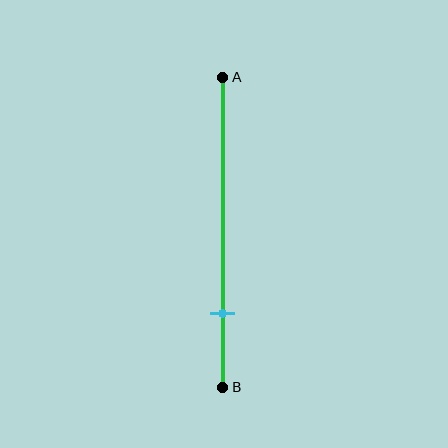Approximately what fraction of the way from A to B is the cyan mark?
The cyan mark is approximately 75% of the way from A to B.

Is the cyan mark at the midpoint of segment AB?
No, the mark is at about 75% from A, not at the 50% midpoint.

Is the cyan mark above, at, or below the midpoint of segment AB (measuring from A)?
The cyan mark is below the midpoint of segment AB.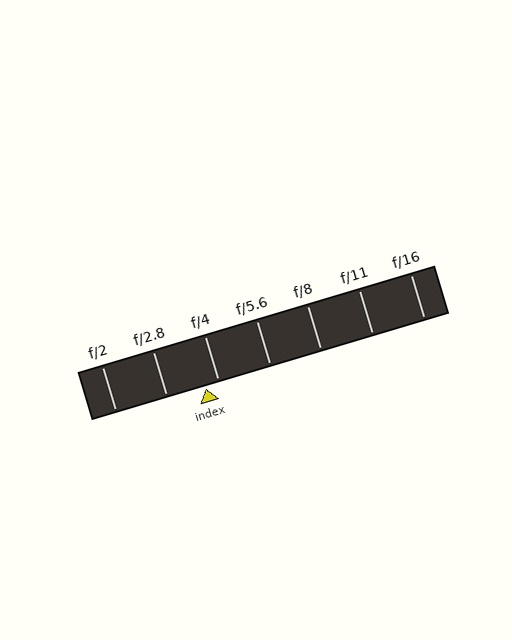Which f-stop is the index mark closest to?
The index mark is closest to f/4.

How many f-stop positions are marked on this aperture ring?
There are 7 f-stop positions marked.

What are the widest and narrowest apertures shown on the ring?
The widest aperture shown is f/2 and the narrowest is f/16.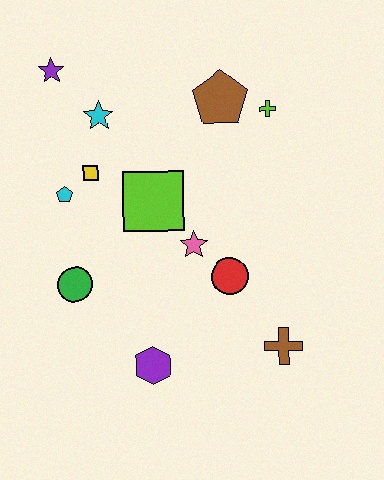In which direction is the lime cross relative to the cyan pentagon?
The lime cross is to the right of the cyan pentagon.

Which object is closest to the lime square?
The pink star is closest to the lime square.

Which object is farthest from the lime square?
The brown cross is farthest from the lime square.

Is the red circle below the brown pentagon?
Yes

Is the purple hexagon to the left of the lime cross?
Yes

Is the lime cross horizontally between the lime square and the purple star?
No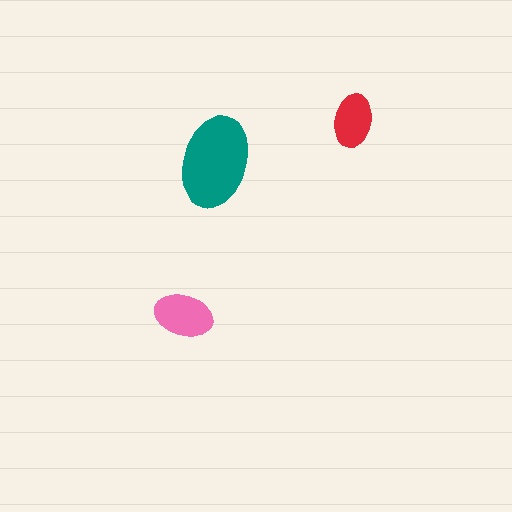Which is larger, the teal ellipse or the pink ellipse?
The teal one.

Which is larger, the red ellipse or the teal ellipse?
The teal one.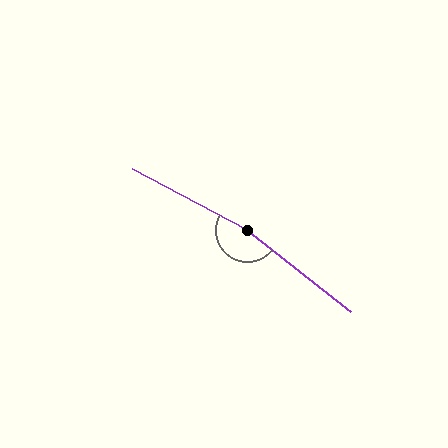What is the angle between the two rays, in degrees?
Approximately 170 degrees.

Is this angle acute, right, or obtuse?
It is obtuse.